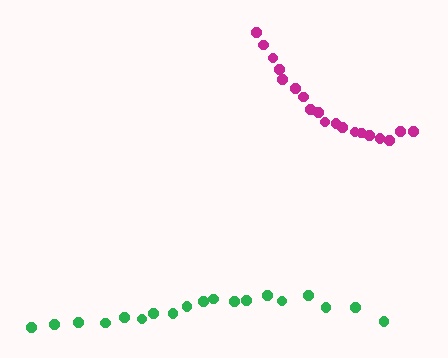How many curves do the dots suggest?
There are 2 distinct paths.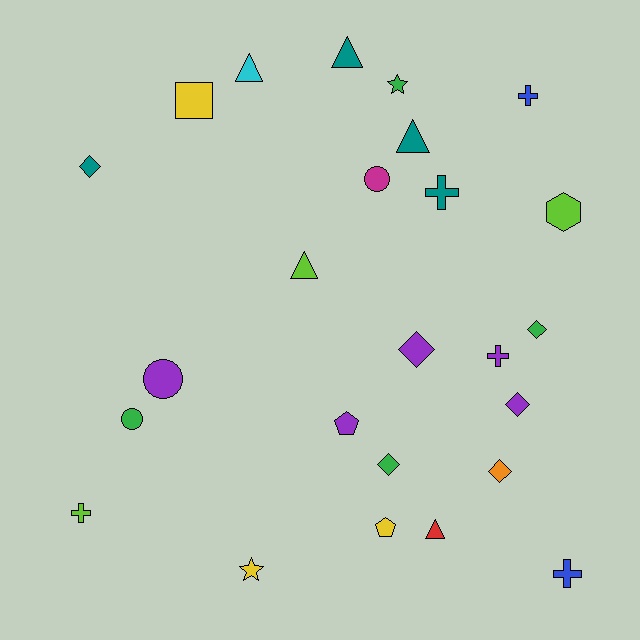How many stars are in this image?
There are 2 stars.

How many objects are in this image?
There are 25 objects.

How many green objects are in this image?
There are 4 green objects.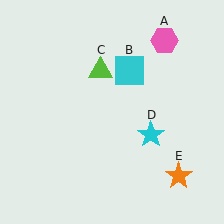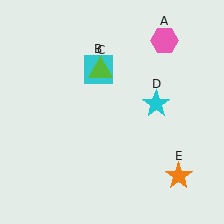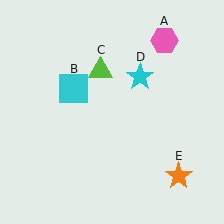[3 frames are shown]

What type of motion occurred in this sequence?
The cyan square (object B), cyan star (object D) rotated counterclockwise around the center of the scene.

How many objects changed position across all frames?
2 objects changed position: cyan square (object B), cyan star (object D).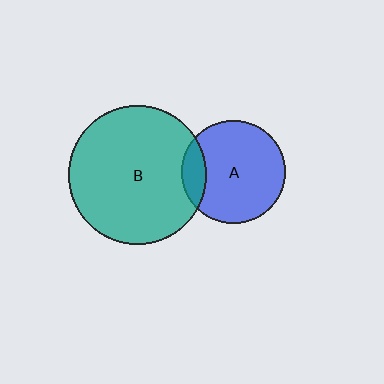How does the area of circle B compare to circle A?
Approximately 1.8 times.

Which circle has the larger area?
Circle B (teal).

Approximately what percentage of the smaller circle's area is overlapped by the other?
Approximately 15%.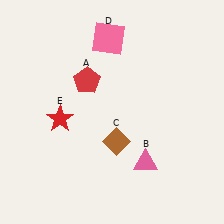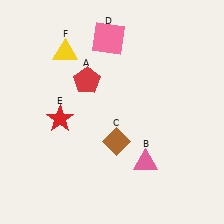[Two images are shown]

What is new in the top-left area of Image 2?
A yellow triangle (F) was added in the top-left area of Image 2.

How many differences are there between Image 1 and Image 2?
There is 1 difference between the two images.